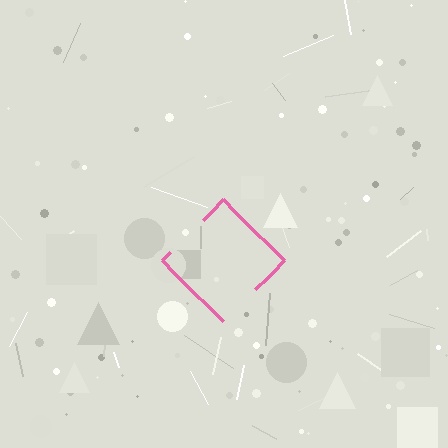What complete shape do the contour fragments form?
The contour fragments form a diamond.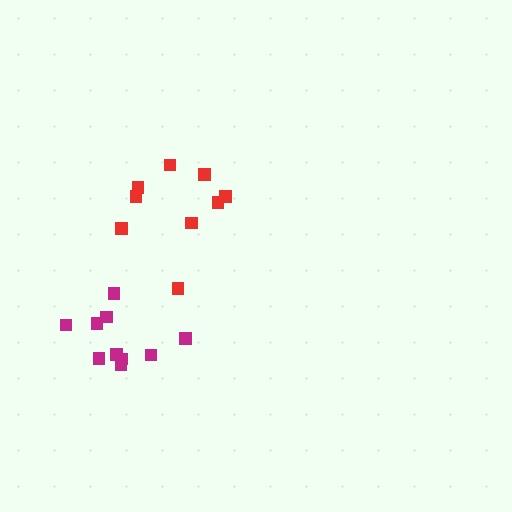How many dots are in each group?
Group 1: 9 dots, Group 2: 10 dots (19 total).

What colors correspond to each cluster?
The clusters are colored: red, magenta.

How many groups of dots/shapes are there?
There are 2 groups.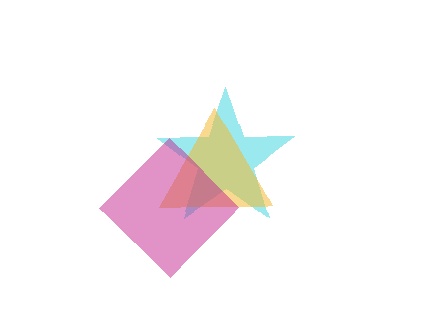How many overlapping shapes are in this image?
There are 3 overlapping shapes in the image.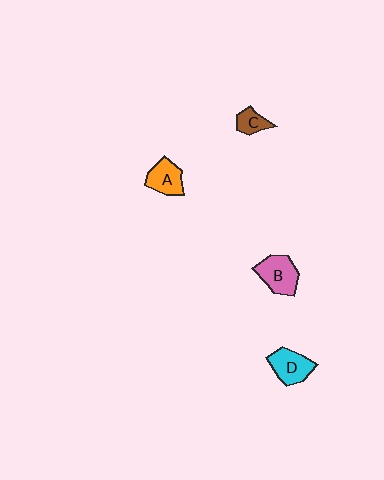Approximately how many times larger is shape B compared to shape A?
Approximately 1.2 times.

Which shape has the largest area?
Shape B (pink).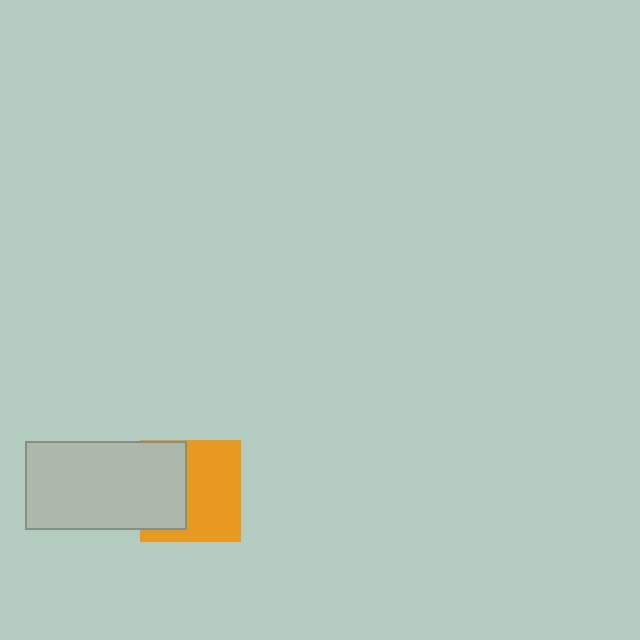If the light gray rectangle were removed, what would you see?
You would see the complete orange square.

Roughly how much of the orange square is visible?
About half of it is visible (roughly 59%).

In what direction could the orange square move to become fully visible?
The orange square could move right. That would shift it out from behind the light gray rectangle entirely.